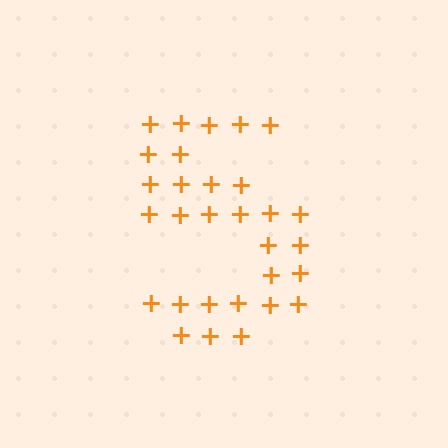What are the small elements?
The small elements are plus signs.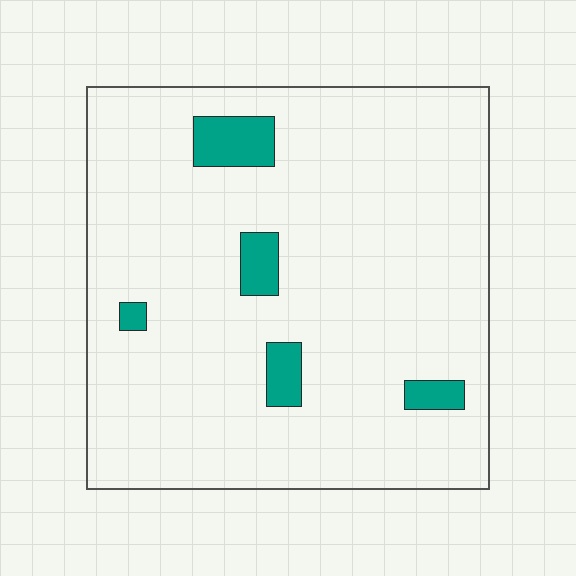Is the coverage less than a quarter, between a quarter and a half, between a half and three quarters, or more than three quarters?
Less than a quarter.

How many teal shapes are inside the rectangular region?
5.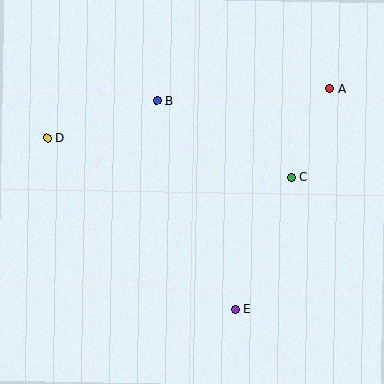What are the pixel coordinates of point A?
Point A is at (329, 88).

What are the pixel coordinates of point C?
Point C is at (292, 177).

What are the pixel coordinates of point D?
Point D is at (47, 138).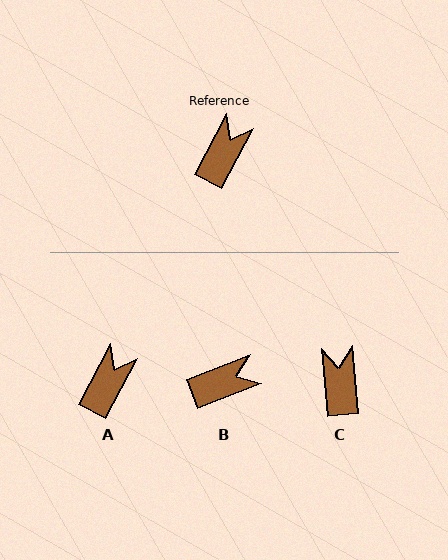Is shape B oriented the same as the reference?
No, it is off by about 40 degrees.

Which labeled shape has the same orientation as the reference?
A.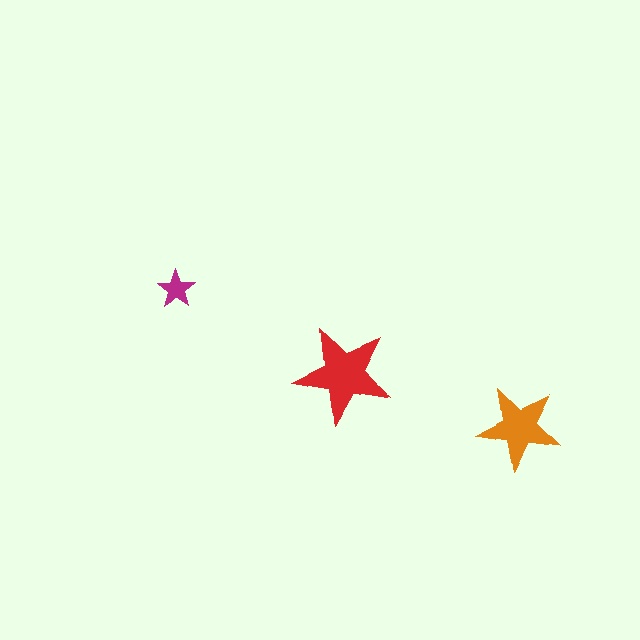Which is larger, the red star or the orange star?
The red one.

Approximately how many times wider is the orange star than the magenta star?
About 2 times wider.